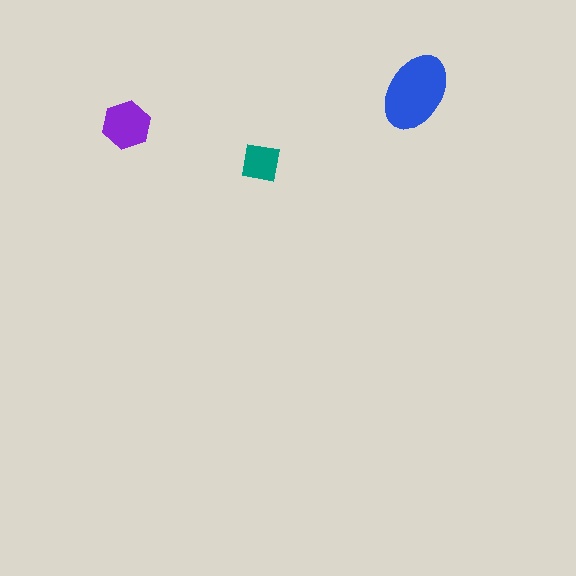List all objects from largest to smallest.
The blue ellipse, the purple hexagon, the teal square.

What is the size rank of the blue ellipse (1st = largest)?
1st.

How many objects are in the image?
There are 3 objects in the image.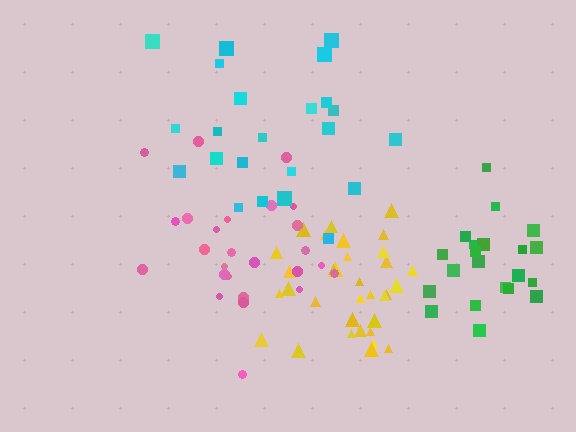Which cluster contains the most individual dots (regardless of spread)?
Yellow (33).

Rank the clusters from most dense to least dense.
yellow, green, pink, cyan.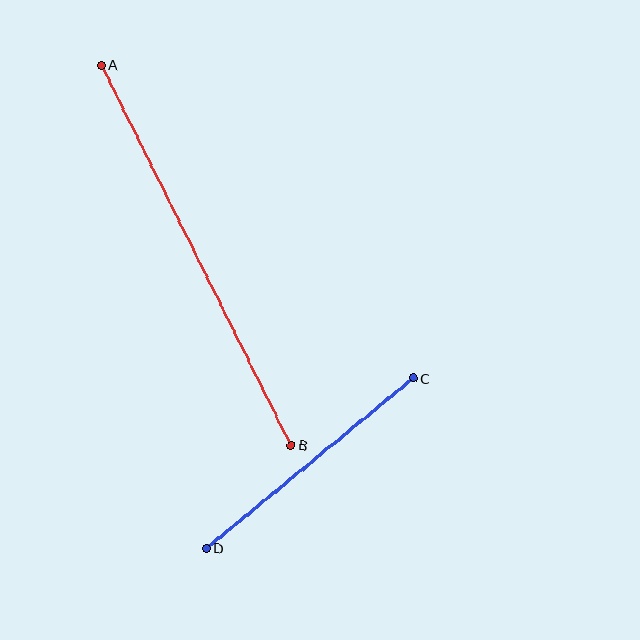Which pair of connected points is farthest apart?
Points A and B are farthest apart.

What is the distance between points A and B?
The distance is approximately 425 pixels.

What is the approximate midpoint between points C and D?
The midpoint is at approximately (310, 463) pixels.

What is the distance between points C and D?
The distance is approximately 268 pixels.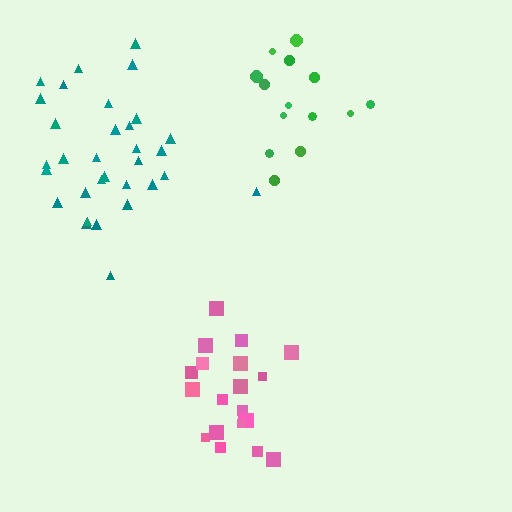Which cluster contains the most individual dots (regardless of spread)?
Teal (32).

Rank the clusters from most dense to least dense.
pink, teal, green.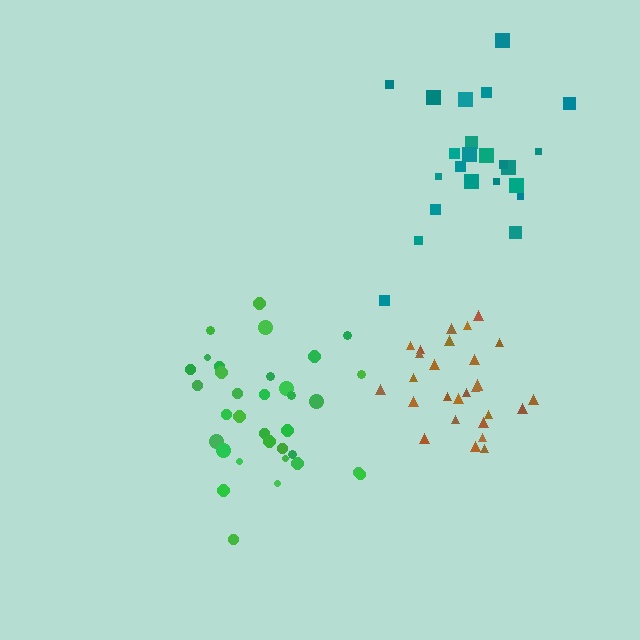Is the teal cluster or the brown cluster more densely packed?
Brown.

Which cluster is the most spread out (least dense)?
Teal.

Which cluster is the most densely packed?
Brown.